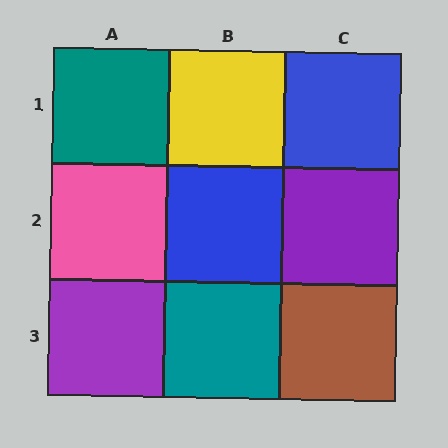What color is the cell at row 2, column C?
Purple.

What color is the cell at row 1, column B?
Yellow.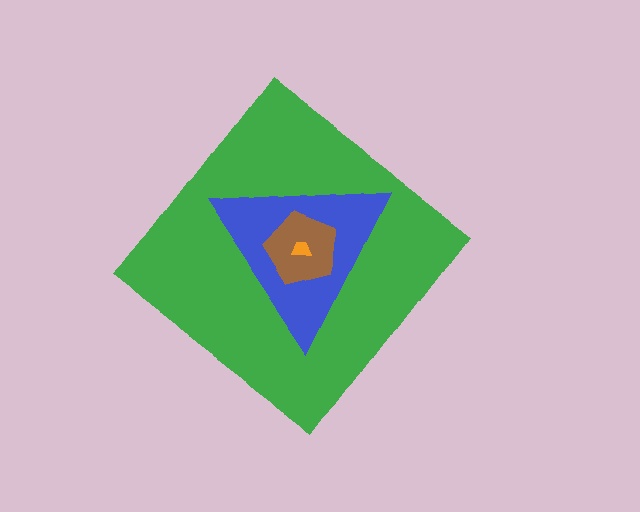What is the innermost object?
The orange trapezoid.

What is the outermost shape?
The green diamond.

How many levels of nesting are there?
4.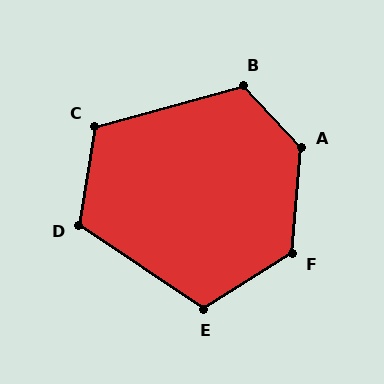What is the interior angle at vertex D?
Approximately 115 degrees (obtuse).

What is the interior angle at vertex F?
Approximately 127 degrees (obtuse).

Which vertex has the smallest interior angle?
C, at approximately 114 degrees.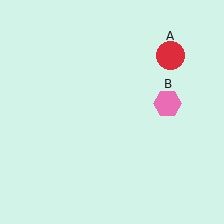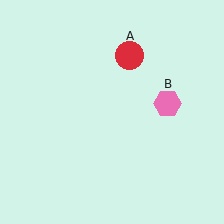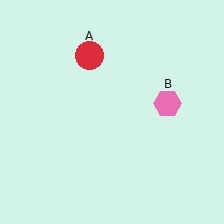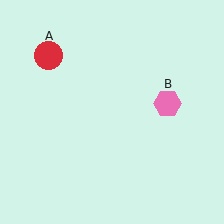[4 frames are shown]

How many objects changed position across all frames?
1 object changed position: red circle (object A).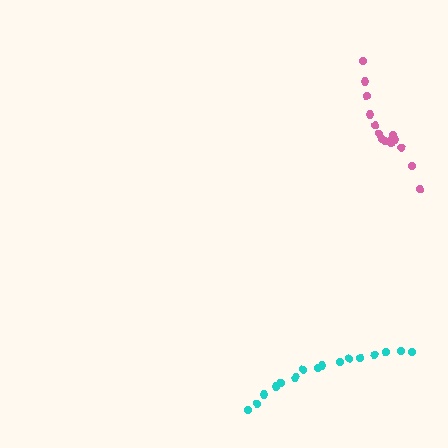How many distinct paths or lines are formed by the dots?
There are 2 distinct paths.